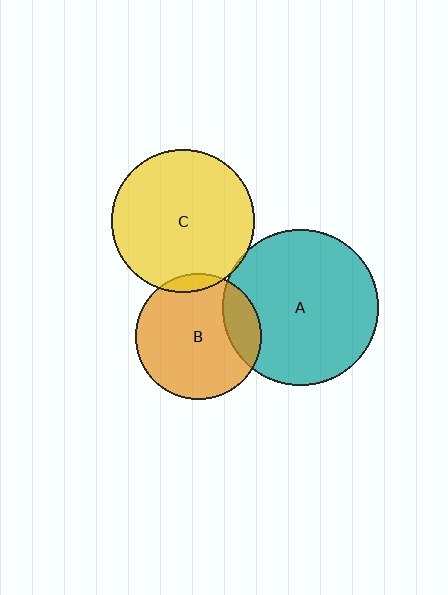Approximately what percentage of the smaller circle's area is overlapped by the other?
Approximately 20%.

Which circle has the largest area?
Circle A (teal).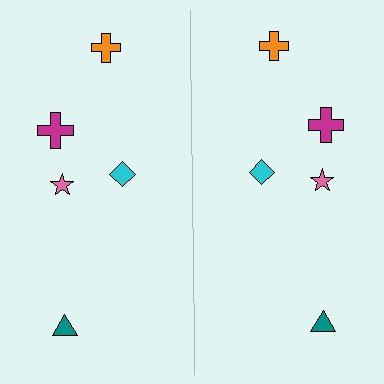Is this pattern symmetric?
Yes, this pattern has bilateral (reflection) symmetry.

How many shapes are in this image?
There are 10 shapes in this image.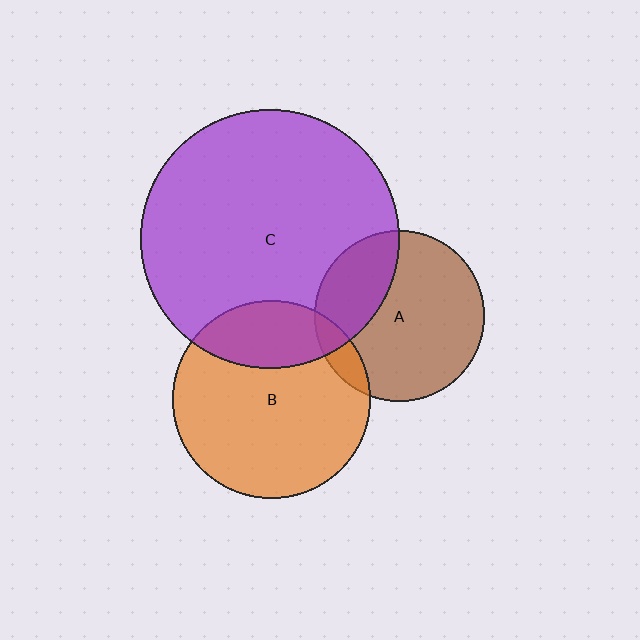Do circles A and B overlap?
Yes.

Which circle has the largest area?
Circle C (purple).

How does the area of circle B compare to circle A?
Approximately 1.3 times.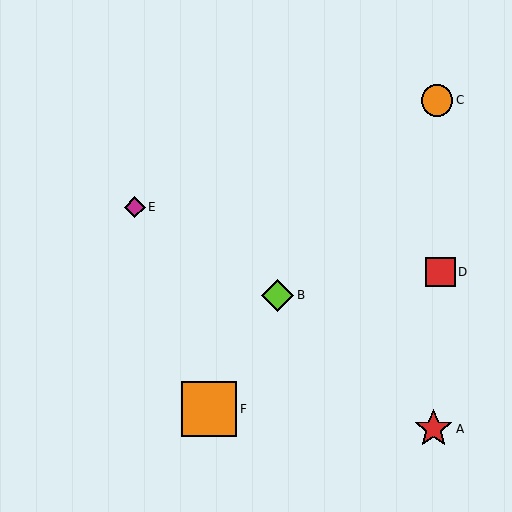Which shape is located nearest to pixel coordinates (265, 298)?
The lime diamond (labeled B) at (278, 295) is nearest to that location.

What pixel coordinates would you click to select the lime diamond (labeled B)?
Click at (278, 295) to select the lime diamond B.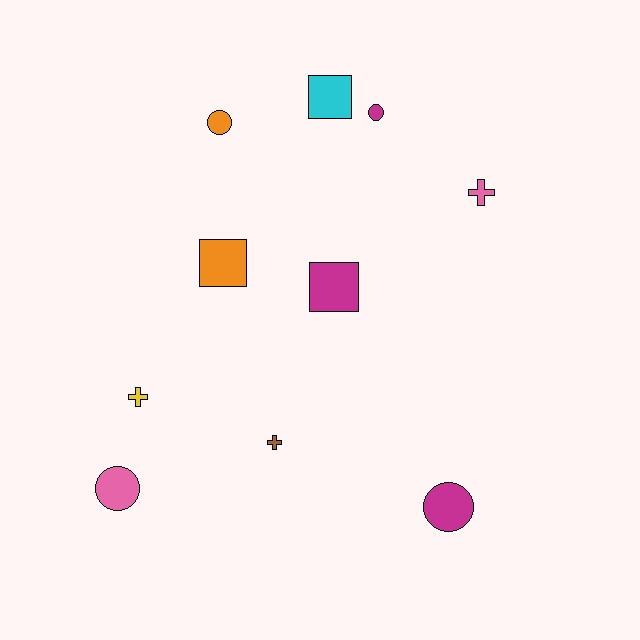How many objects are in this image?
There are 10 objects.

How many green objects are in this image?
There are no green objects.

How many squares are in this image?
There are 3 squares.